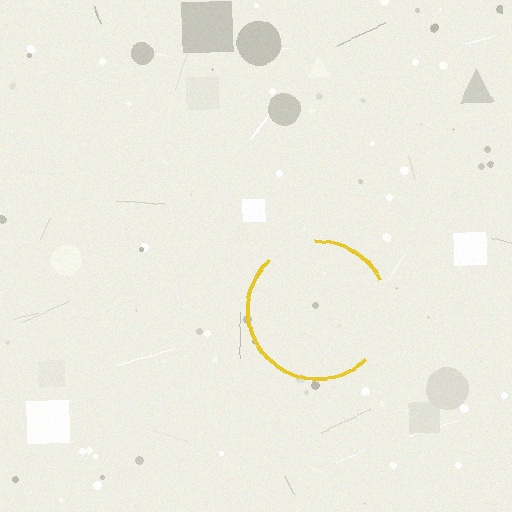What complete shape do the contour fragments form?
The contour fragments form a circle.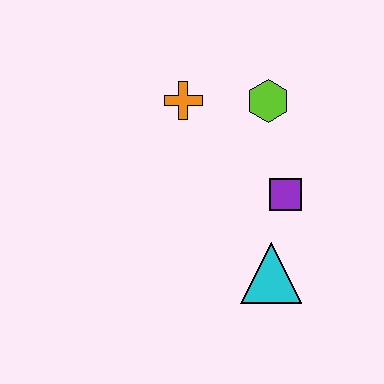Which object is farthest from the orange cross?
The cyan triangle is farthest from the orange cross.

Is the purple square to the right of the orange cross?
Yes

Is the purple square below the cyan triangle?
No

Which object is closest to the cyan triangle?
The purple square is closest to the cyan triangle.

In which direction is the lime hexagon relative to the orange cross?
The lime hexagon is to the right of the orange cross.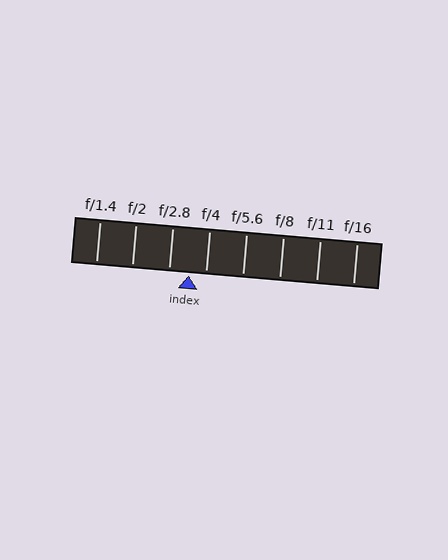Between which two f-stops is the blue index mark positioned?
The index mark is between f/2.8 and f/4.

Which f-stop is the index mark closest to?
The index mark is closest to f/4.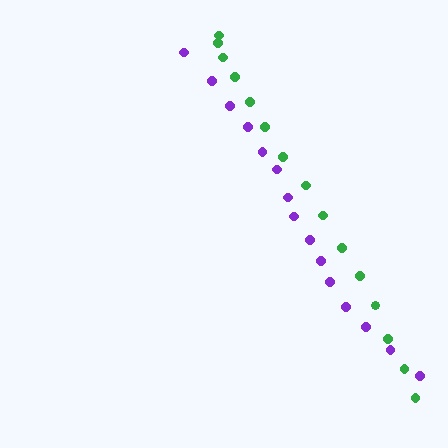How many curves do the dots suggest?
There are 2 distinct paths.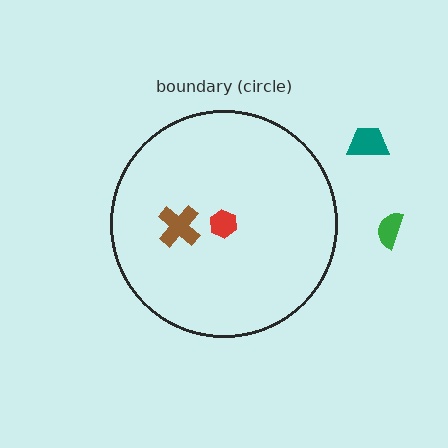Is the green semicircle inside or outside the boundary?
Outside.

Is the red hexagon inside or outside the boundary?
Inside.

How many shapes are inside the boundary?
2 inside, 2 outside.